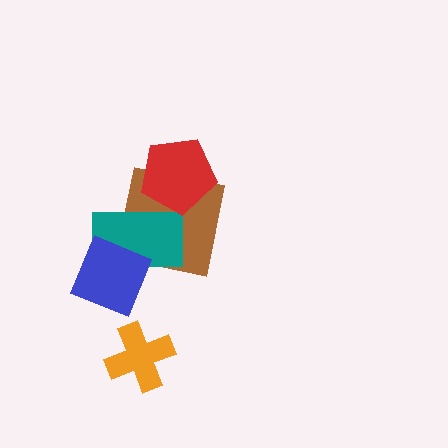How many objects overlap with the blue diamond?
2 objects overlap with the blue diamond.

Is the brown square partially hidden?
Yes, it is partially covered by another shape.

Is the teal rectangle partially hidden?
Yes, it is partially covered by another shape.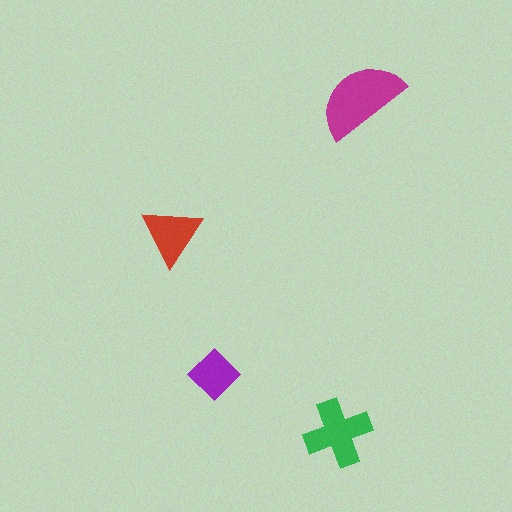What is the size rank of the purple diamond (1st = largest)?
4th.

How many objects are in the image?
There are 4 objects in the image.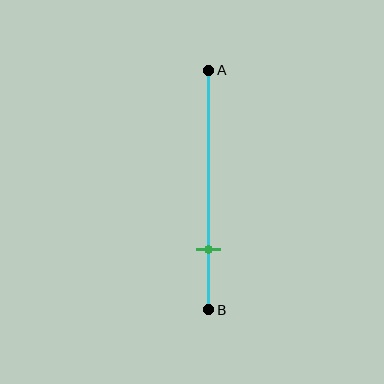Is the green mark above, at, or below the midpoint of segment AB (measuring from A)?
The green mark is below the midpoint of segment AB.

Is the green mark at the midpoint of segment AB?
No, the mark is at about 75% from A, not at the 50% midpoint.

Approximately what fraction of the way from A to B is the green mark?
The green mark is approximately 75% of the way from A to B.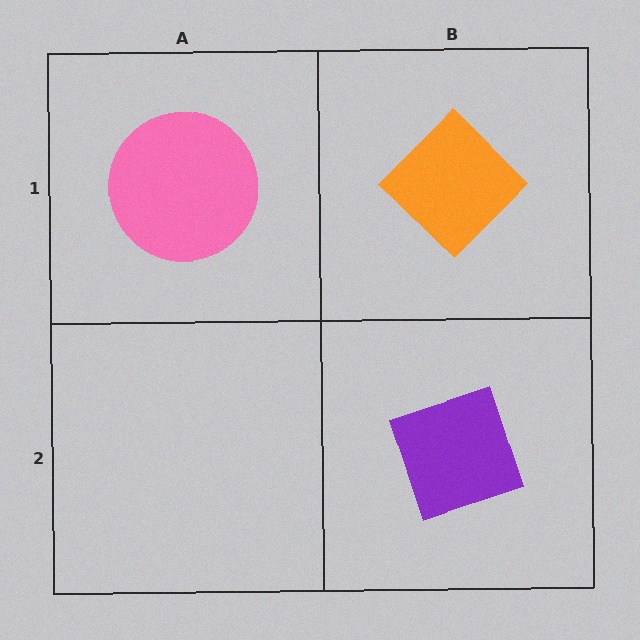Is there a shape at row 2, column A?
No, that cell is empty.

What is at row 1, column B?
An orange diamond.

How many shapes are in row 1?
2 shapes.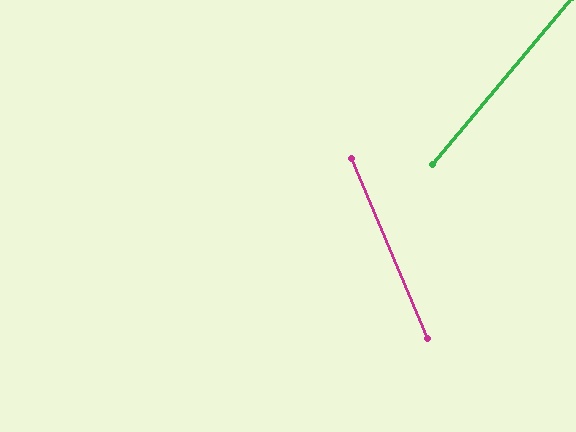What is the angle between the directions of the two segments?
Approximately 63 degrees.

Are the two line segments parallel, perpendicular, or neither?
Neither parallel nor perpendicular — they differ by about 63°.